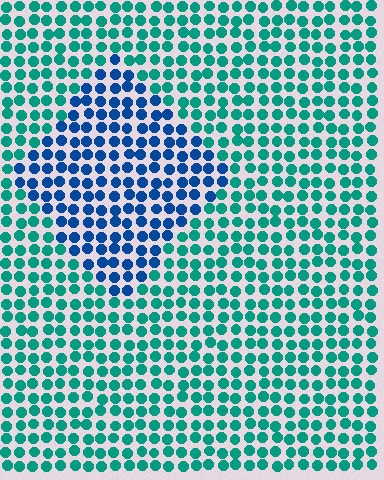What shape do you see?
I see a diamond.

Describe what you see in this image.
The image is filled with small teal elements in a uniform arrangement. A diamond-shaped region is visible where the elements are tinted to a slightly different hue, forming a subtle color boundary.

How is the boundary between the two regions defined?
The boundary is defined purely by a slight shift in hue (about 44 degrees). Spacing, size, and orientation are identical on both sides.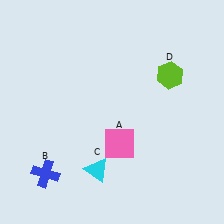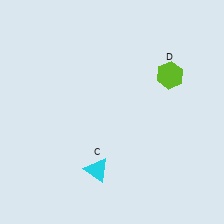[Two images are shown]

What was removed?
The pink square (A), the blue cross (B) were removed in Image 2.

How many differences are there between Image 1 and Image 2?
There are 2 differences between the two images.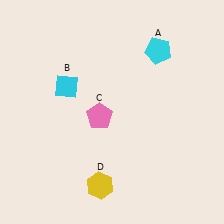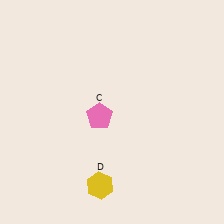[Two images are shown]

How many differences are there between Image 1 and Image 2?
There are 2 differences between the two images.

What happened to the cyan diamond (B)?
The cyan diamond (B) was removed in Image 2. It was in the top-left area of Image 1.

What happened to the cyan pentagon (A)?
The cyan pentagon (A) was removed in Image 2. It was in the top-right area of Image 1.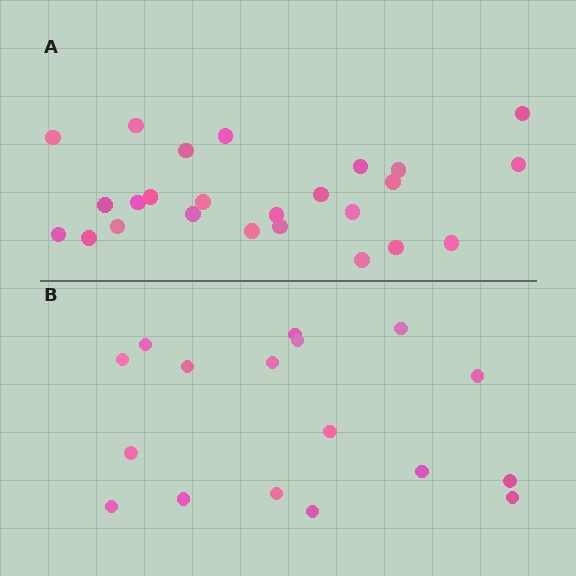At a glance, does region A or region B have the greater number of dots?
Region A (the top region) has more dots.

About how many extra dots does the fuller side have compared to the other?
Region A has roughly 8 or so more dots than region B.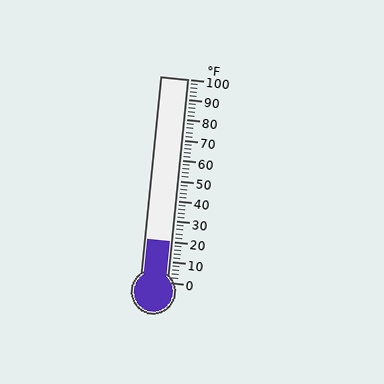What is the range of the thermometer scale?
The thermometer scale ranges from 0°F to 100°F.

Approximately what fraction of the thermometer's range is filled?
The thermometer is filled to approximately 20% of its range.